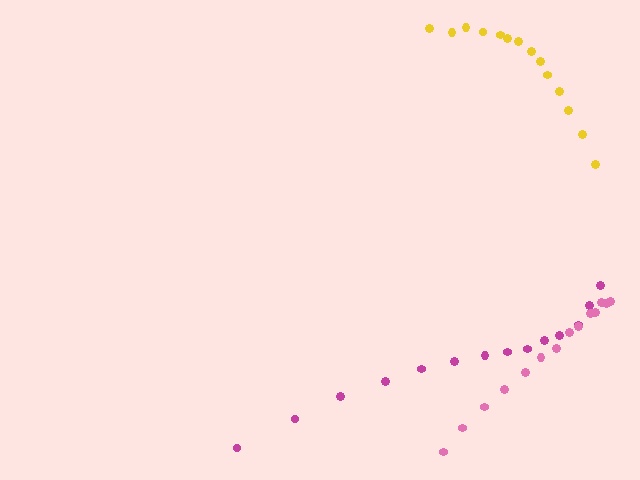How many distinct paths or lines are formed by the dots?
There are 3 distinct paths.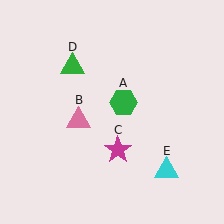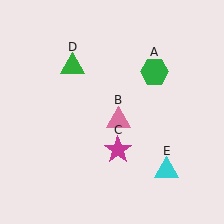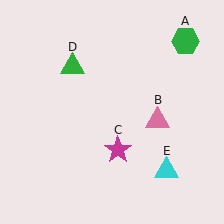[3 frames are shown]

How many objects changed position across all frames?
2 objects changed position: green hexagon (object A), pink triangle (object B).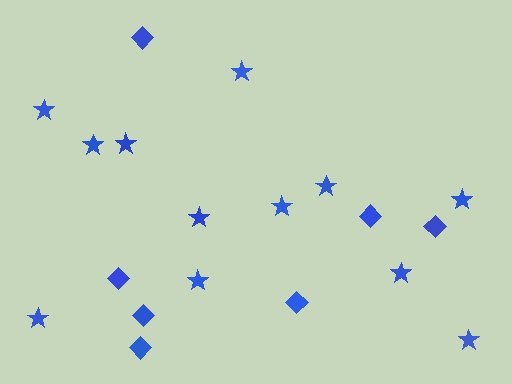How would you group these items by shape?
There are 2 groups: one group of stars (12) and one group of diamonds (7).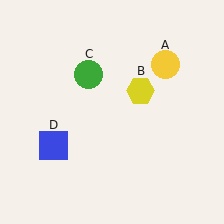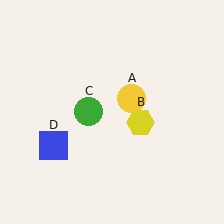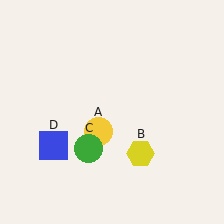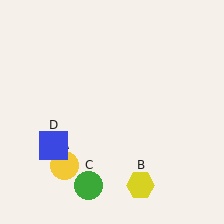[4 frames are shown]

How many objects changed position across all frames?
3 objects changed position: yellow circle (object A), yellow hexagon (object B), green circle (object C).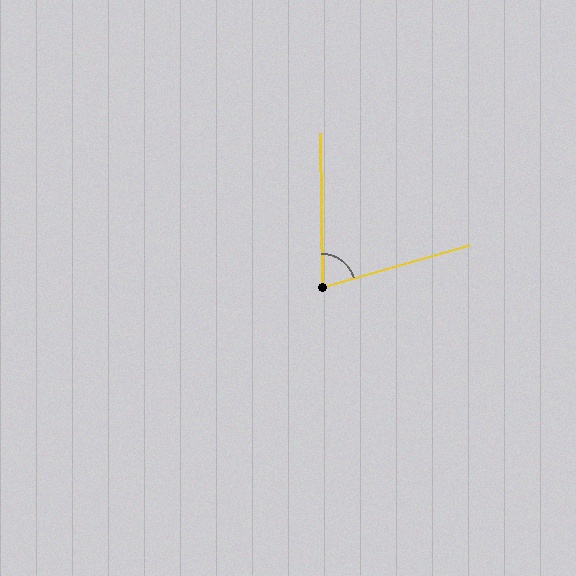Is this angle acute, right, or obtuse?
It is acute.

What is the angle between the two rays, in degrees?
Approximately 75 degrees.